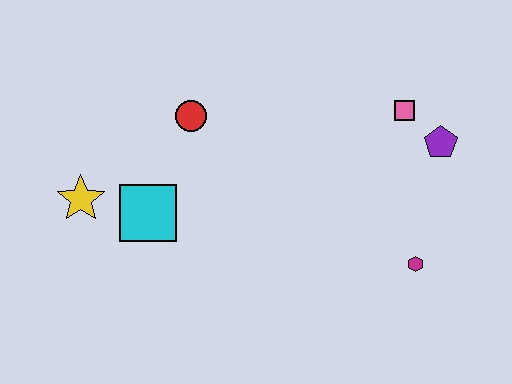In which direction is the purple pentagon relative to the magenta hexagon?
The purple pentagon is above the magenta hexagon.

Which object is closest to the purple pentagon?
The pink square is closest to the purple pentagon.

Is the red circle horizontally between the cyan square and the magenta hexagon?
Yes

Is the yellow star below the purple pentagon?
Yes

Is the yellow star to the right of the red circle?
No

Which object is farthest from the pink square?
The yellow star is farthest from the pink square.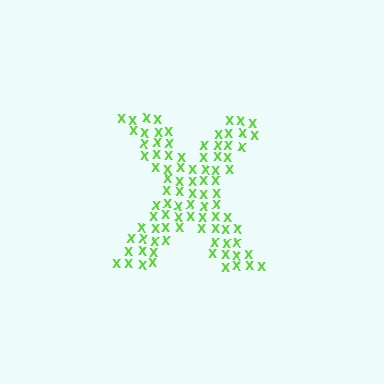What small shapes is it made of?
It is made of small letter X's.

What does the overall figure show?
The overall figure shows the letter X.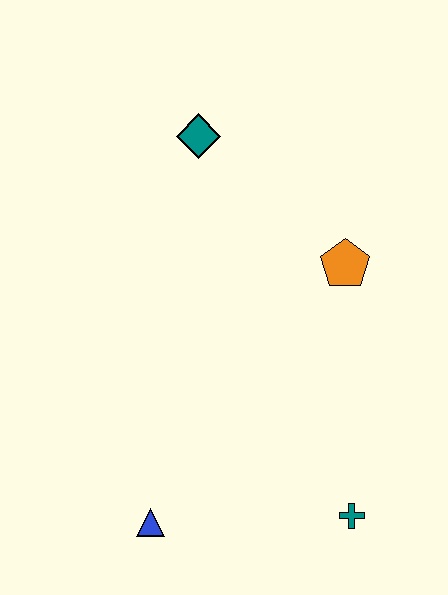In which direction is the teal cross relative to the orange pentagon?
The teal cross is below the orange pentagon.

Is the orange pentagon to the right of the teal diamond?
Yes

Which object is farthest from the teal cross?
The teal diamond is farthest from the teal cross.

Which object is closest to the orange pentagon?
The teal diamond is closest to the orange pentagon.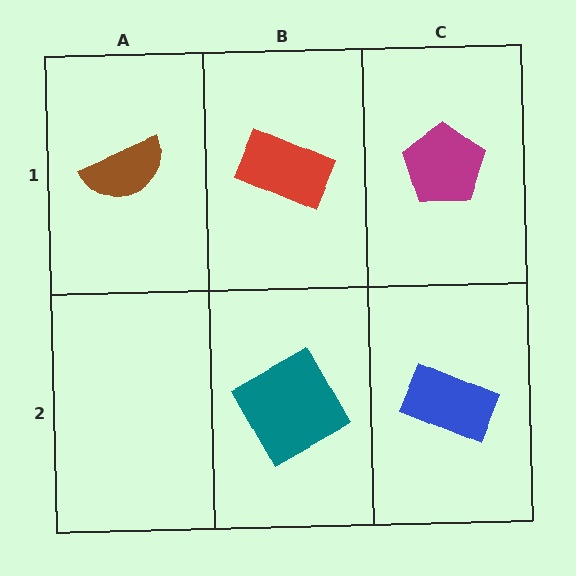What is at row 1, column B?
A red rectangle.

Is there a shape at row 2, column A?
No, that cell is empty.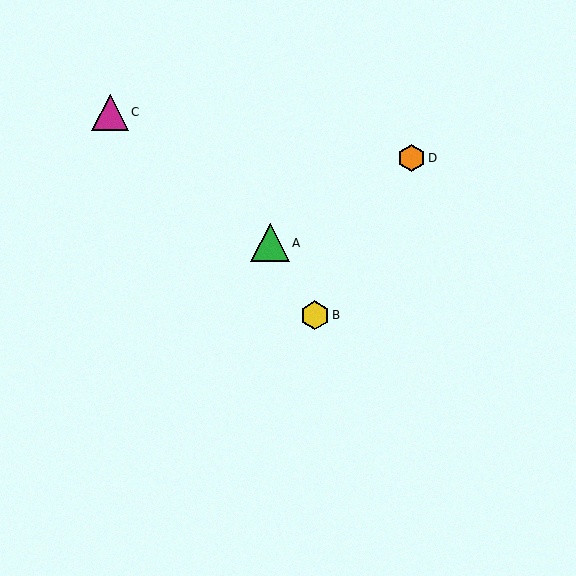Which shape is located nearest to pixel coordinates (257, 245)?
The green triangle (labeled A) at (270, 243) is nearest to that location.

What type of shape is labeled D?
Shape D is an orange hexagon.